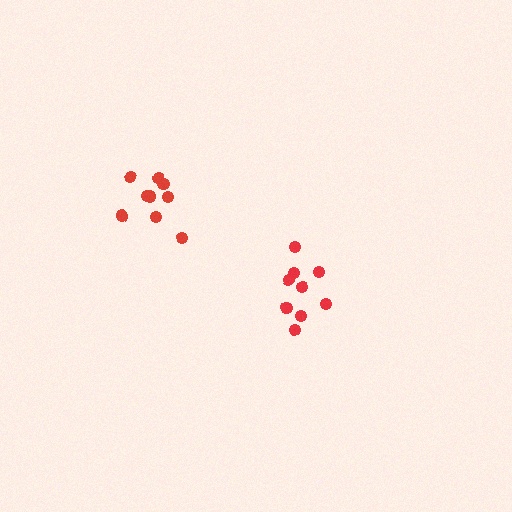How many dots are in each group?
Group 1: 9 dots, Group 2: 9 dots (18 total).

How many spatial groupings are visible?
There are 2 spatial groupings.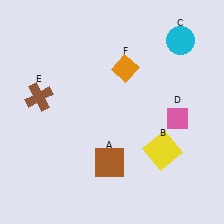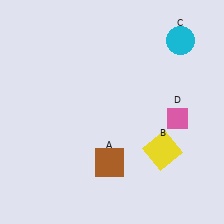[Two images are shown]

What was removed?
The brown cross (E), the orange diamond (F) were removed in Image 2.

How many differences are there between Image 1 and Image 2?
There are 2 differences between the two images.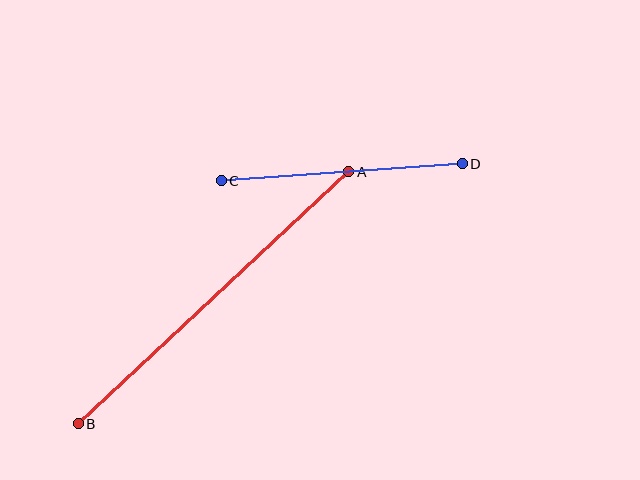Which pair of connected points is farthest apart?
Points A and B are farthest apart.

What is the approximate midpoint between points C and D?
The midpoint is at approximately (342, 172) pixels.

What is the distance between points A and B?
The distance is approximately 370 pixels.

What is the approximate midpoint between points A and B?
The midpoint is at approximately (214, 298) pixels.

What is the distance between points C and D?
The distance is approximately 242 pixels.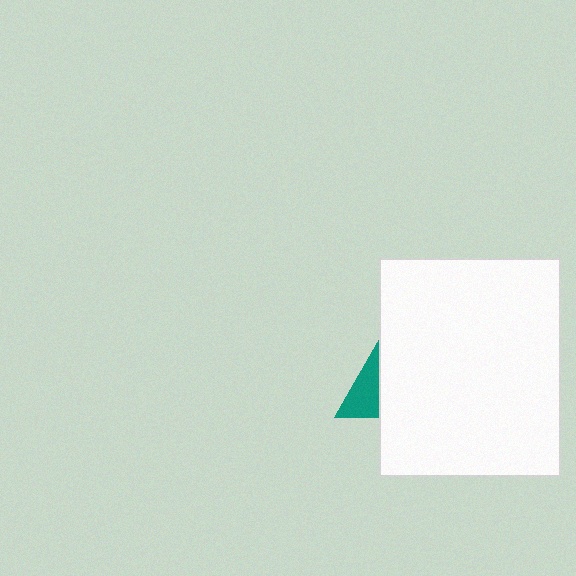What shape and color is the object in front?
The object in front is a white rectangle.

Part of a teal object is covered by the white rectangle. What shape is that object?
It is a triangle.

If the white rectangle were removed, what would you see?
You would see the complete teal triangle.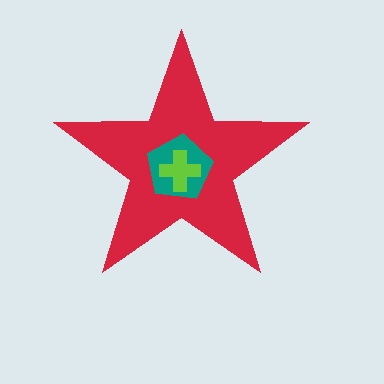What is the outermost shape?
The red star.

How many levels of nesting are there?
3.